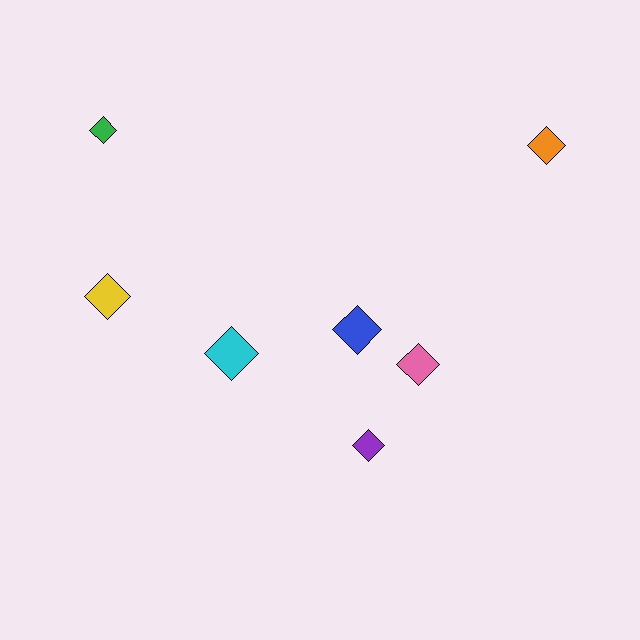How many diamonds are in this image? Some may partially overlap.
There are 7 diamonds.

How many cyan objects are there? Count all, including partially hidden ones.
There is 1 cyan object.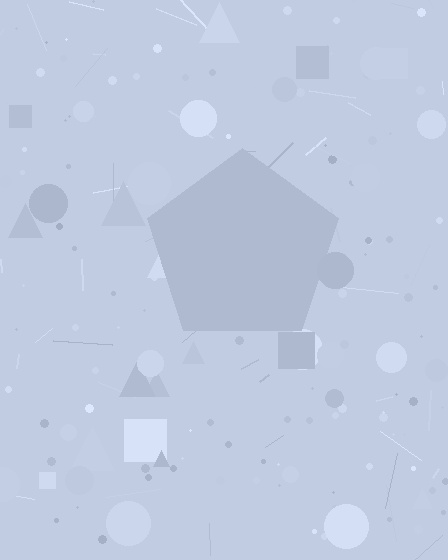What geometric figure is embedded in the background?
A pentagon is embedded in the background.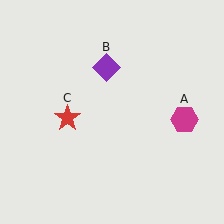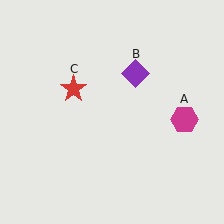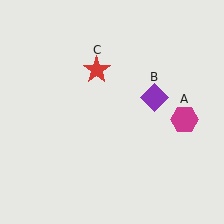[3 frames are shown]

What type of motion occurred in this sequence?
The purple diamond (object B), red star (object C) rotated clockwise around the center of the scene.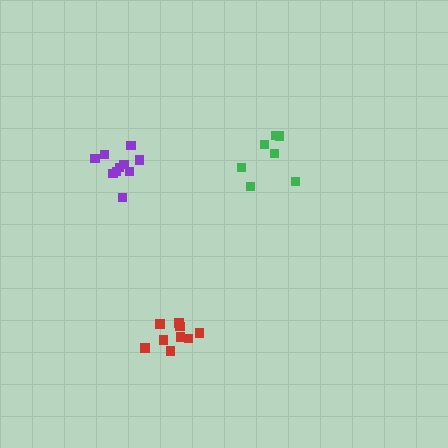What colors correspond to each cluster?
The clusters are colored: red, green, purple.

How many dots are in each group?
Group 1: 9 dots, Group 2: 7 dots, Group 3: 10 dots (26 total).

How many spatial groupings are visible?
There are 3 spatial groupings.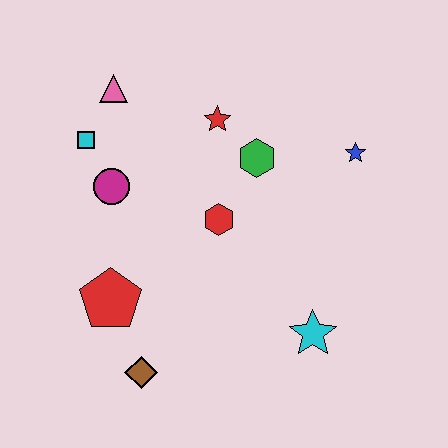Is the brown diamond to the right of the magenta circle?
Yes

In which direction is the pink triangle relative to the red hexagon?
The pink triangle is above the red hexagon.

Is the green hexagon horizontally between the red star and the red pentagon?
No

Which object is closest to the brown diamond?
The red pentagon is closest to the brown diamond.